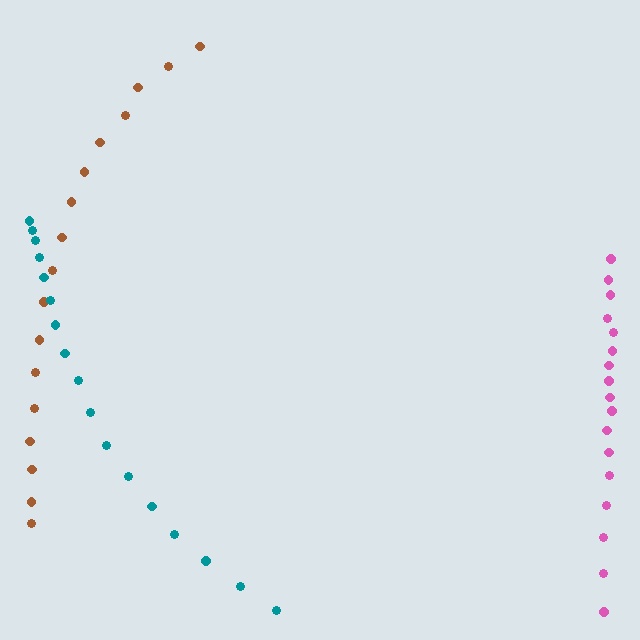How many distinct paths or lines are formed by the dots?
There are 3 distinct paths.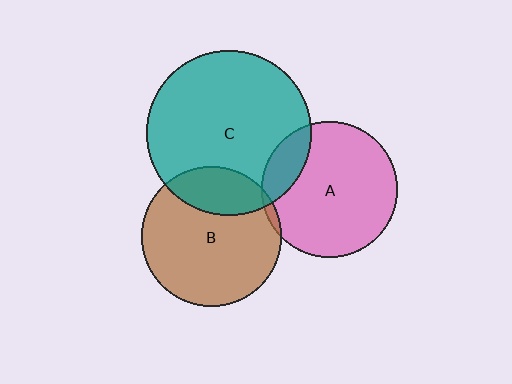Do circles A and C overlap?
Yes.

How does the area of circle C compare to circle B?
Approximately 1.4 times.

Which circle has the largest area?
Circle C (teal).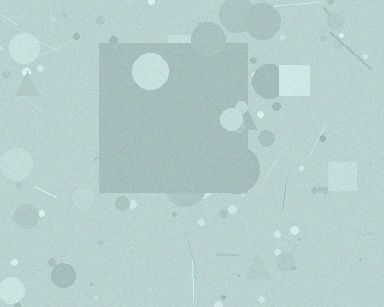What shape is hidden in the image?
A square is hidden in the image.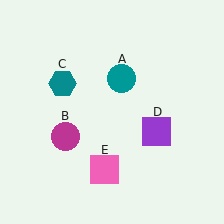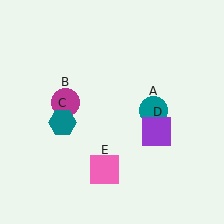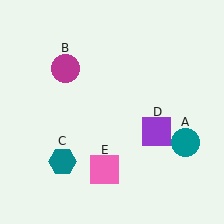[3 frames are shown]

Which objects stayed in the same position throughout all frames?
Purple square (object D) and pink square (object E) remained stationary.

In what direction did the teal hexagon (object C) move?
The teal hexagon (object C) moved down.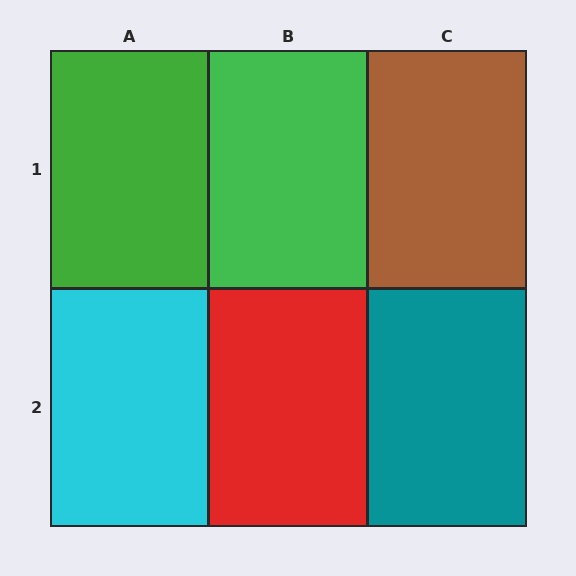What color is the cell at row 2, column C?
Teal.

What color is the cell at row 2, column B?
Red.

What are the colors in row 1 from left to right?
Green, green, brown.